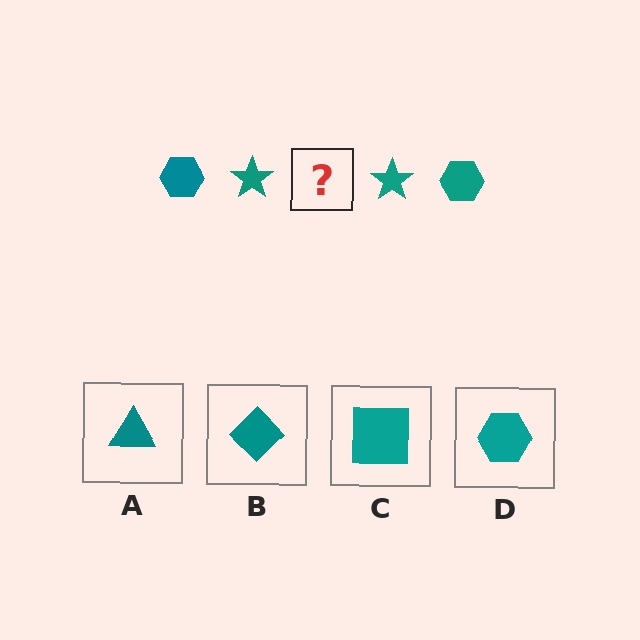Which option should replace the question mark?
Option D.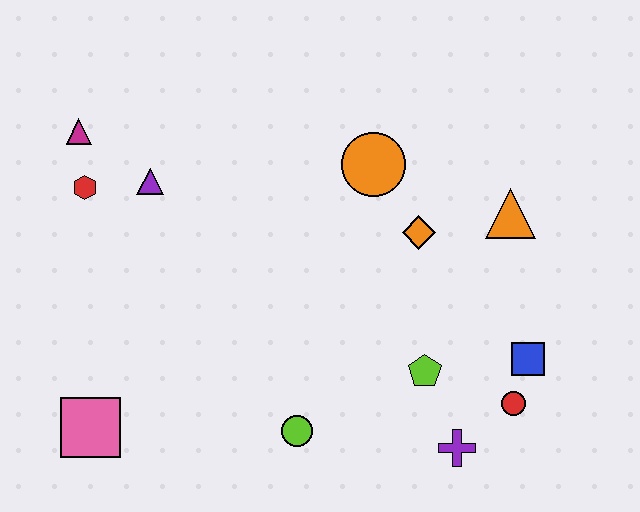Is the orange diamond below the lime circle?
No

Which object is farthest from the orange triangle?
The pink square is farthest from the orange triangle.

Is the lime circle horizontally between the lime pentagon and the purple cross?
No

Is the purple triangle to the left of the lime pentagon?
Yes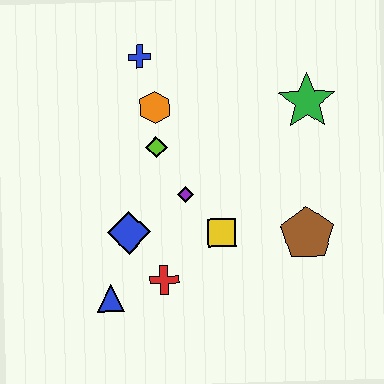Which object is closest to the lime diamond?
The orange hexagon is closest to the lime diamond.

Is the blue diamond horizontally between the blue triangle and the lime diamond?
Yes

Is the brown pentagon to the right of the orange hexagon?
Yes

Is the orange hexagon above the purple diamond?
Yes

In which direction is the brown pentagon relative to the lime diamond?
The brown pentagon is to the right of the lime diamond.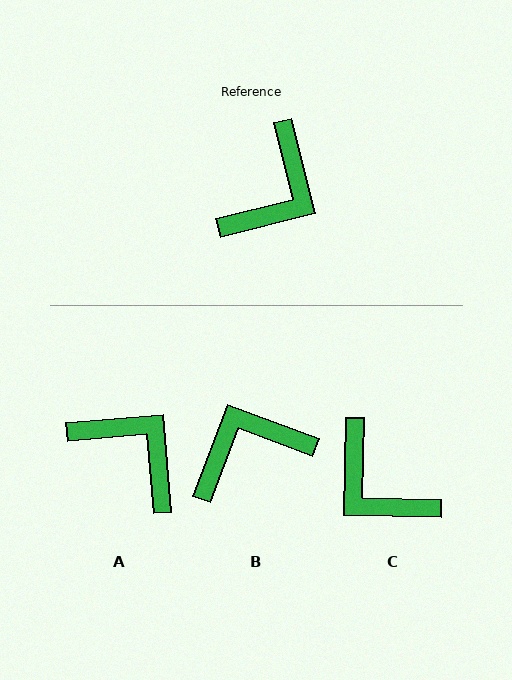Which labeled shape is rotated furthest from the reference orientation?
B, about 146 degrees away.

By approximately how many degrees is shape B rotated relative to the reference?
Approximately 146 degrees counter-clockwise.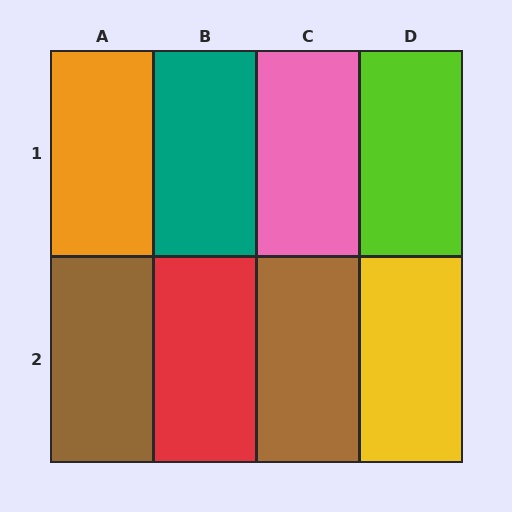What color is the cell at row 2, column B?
Red.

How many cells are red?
1 cell is red.